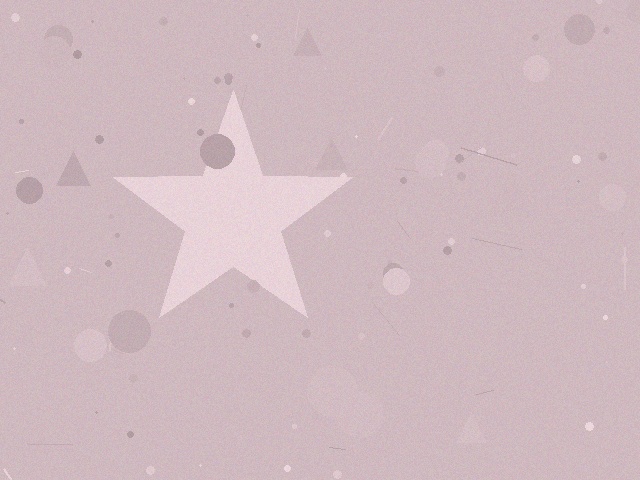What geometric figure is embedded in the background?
A star is embedded in the background.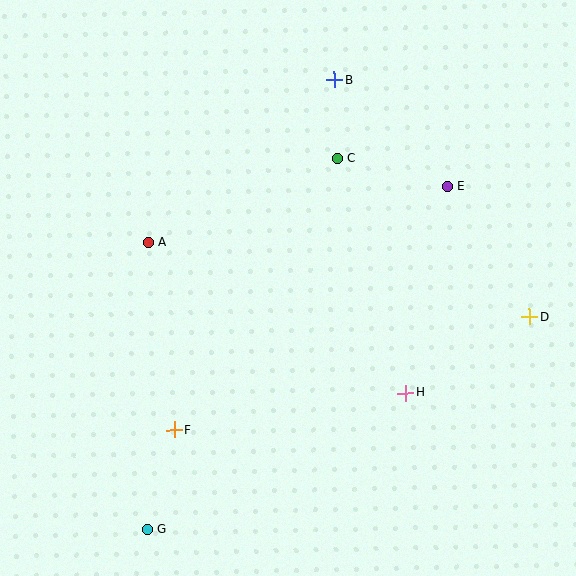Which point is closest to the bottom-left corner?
Point G is closest to the bottom-left corner.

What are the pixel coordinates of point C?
Point C is at (338, 158).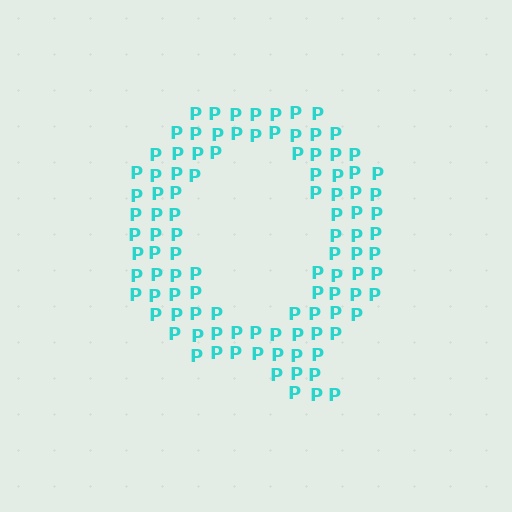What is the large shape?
The large shape is the letter Q.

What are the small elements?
The small elements are letter P's.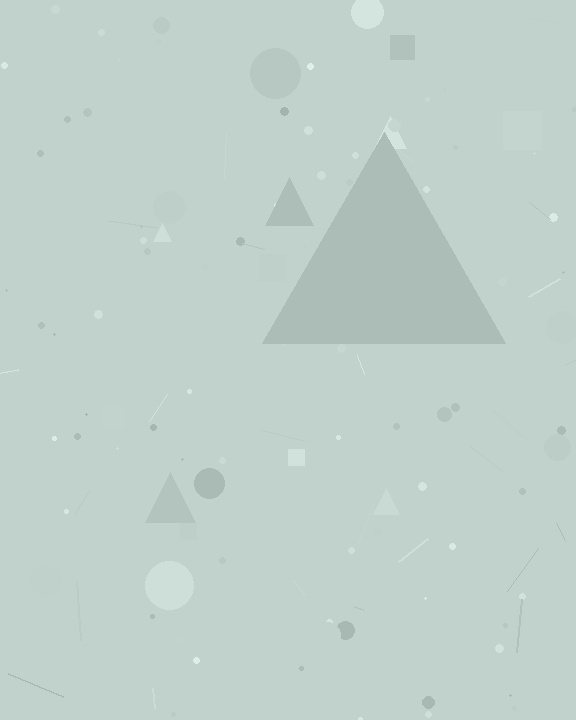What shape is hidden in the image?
A triangle is hidden in the image.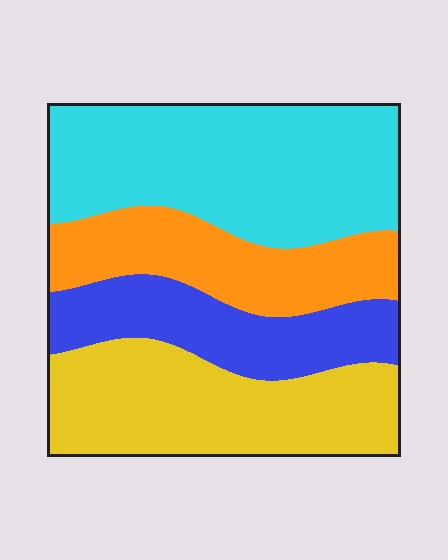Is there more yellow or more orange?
Yellow.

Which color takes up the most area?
Cyan, at roughly 35%.